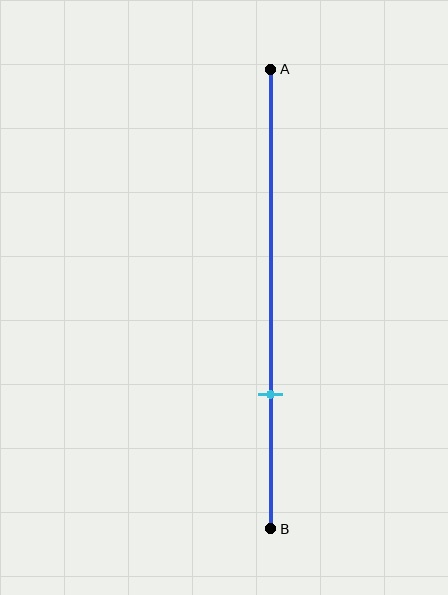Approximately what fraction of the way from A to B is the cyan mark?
The cyan mark is approximately 70% of the way from A to B.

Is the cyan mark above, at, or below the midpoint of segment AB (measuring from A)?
The cyan mark is below the midpoint of segment AB.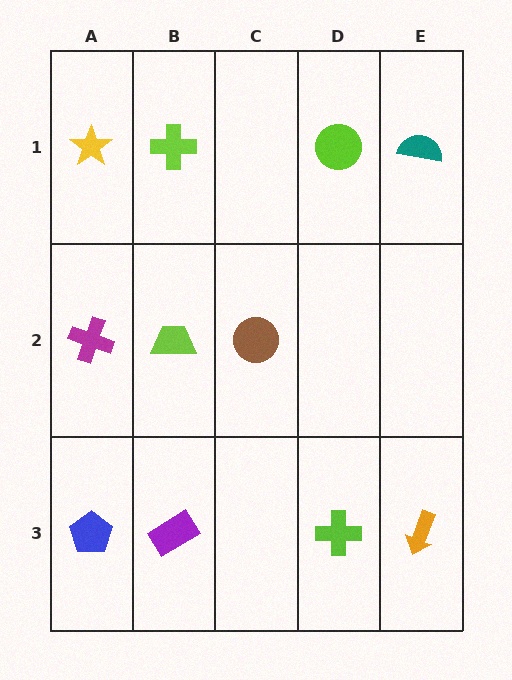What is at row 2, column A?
A magenta cross.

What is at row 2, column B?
A lime trapezoid.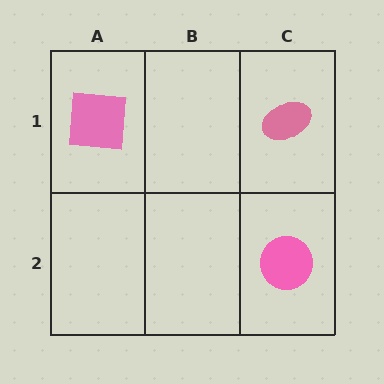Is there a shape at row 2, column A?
No, that cell is empty.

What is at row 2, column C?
A pink circle.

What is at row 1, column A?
A pink square.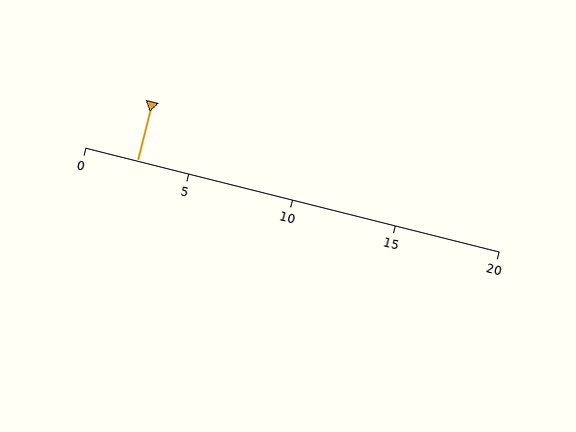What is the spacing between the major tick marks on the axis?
The major ticks are spaced 5 apart.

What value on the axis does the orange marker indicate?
The marker indicates approximately 2.5.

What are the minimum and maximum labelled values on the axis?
The axis runs from 0 to 20.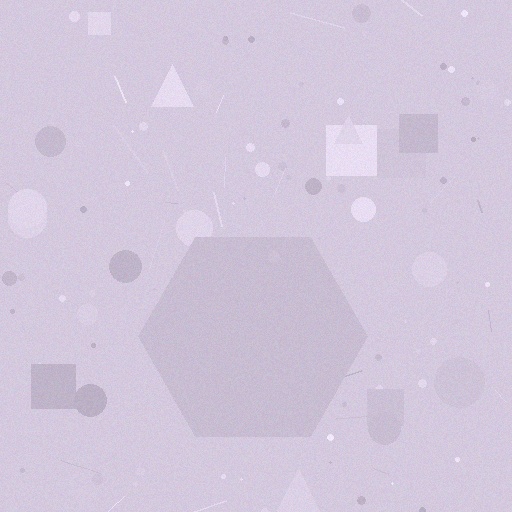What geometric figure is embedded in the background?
A hexagon is embedded in the background.